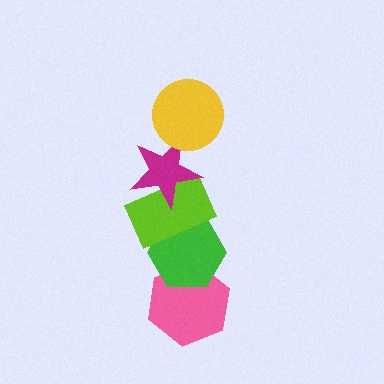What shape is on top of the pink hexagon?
The green hexagon is on top of the pink hexagon.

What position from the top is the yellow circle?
The yellow circle is 1st from the top.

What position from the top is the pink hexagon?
The pink hexagon is 5th from the top.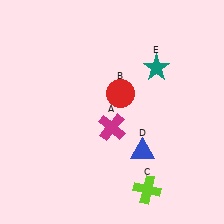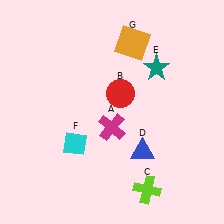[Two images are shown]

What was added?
A cyan diamond (F), an orange square (G) were added in Image 2.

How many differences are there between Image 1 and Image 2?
There are 2 differences between the two images.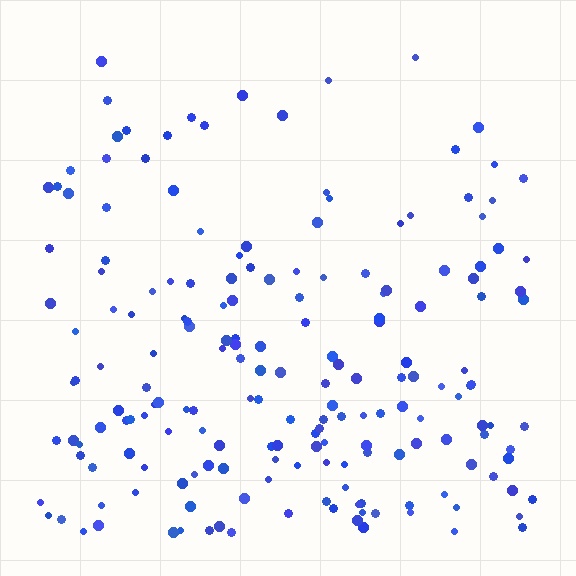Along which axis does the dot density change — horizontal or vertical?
Vertical.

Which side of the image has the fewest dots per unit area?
The top.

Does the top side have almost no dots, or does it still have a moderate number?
Still a moderate number, just noticeably fewer than the bottom.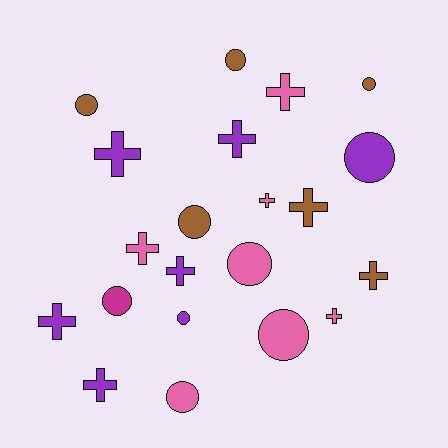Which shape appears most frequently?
Cross, with 11 objects.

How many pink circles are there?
There are 3 pink circles.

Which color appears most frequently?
Pink, with 7 objects.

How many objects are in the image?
There are 21 objects.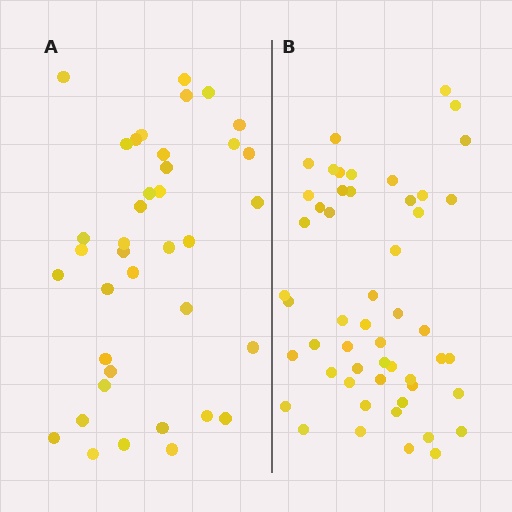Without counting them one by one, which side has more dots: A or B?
Region B (the right region) has more dots.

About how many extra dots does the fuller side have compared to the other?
Region B has approximately 15 more dots than region A.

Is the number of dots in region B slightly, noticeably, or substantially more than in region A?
Region B has noticeably more, but not dramatically so. The ratio is roughly 1.4 to 1.